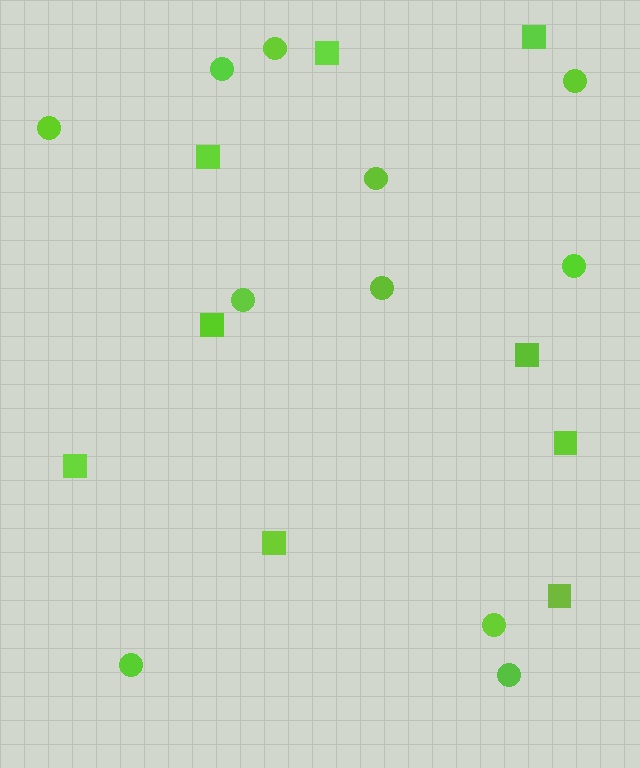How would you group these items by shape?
There are 2 groups: one group of circles (11) and one group of squares (9).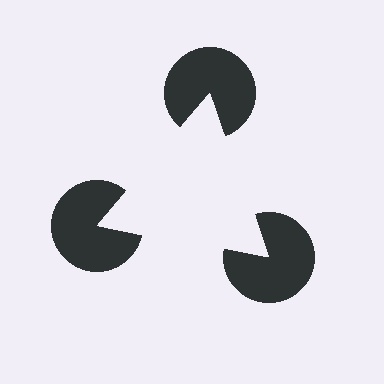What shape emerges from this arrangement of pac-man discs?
An illusory triangle — its edges are inferred from the aligned wedge cuts in the pac-man discs, not physically drawn.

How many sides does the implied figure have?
3 sides.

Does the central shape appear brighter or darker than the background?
It typically appears slightly brighter than the background, even though no actual brightness change is drawn.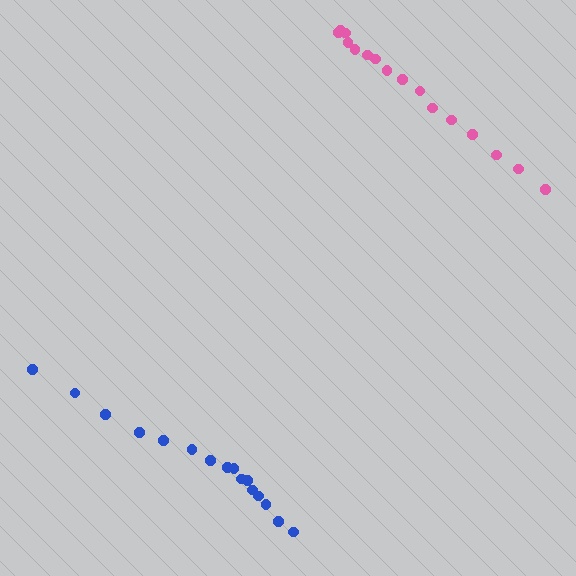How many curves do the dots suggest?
There are 2 distinct paths.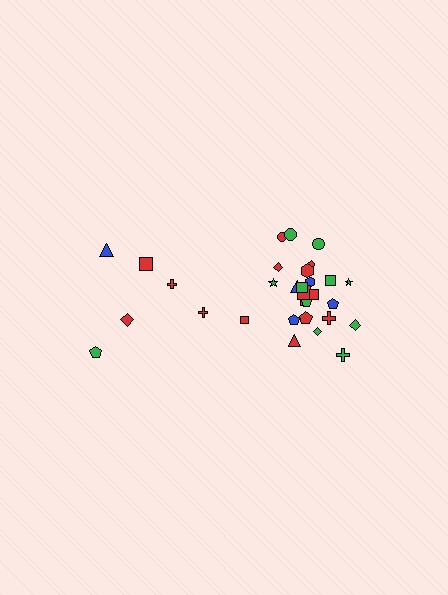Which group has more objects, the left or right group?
The right group.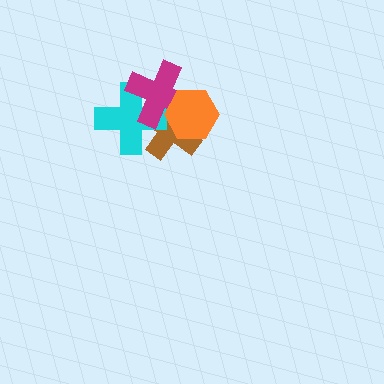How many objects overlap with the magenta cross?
3 objects overlap with the magenta cross.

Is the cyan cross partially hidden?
Yes, it is partially covered by another shape.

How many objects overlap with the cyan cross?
2 objects overlap with the cyan cross.